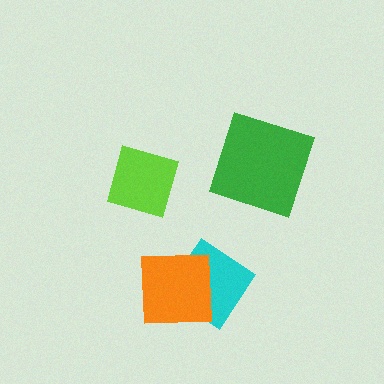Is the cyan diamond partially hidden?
Yes, it is partially covered by another shape.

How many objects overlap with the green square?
0 objects overlap with the green square.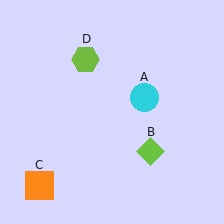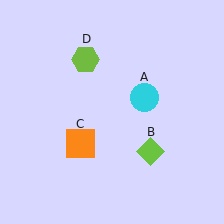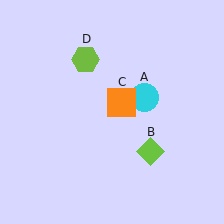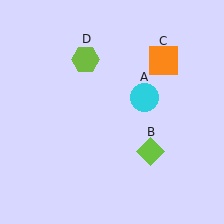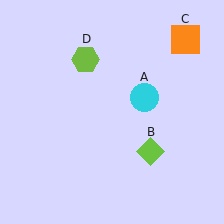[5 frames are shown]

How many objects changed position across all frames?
1 object changed position: orange square (object C).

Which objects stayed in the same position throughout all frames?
Cyan circle (object A) and lime diamond (object B) and lime hexagon (object D) remained stationary.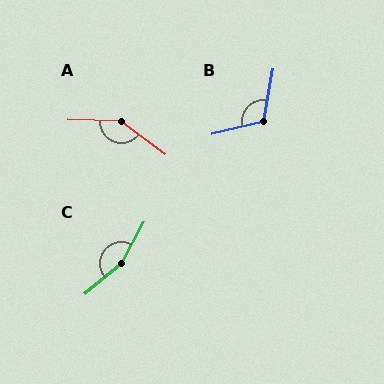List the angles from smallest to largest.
B (113°), A (145°), C (158°).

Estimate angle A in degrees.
Approximately 145 degrees.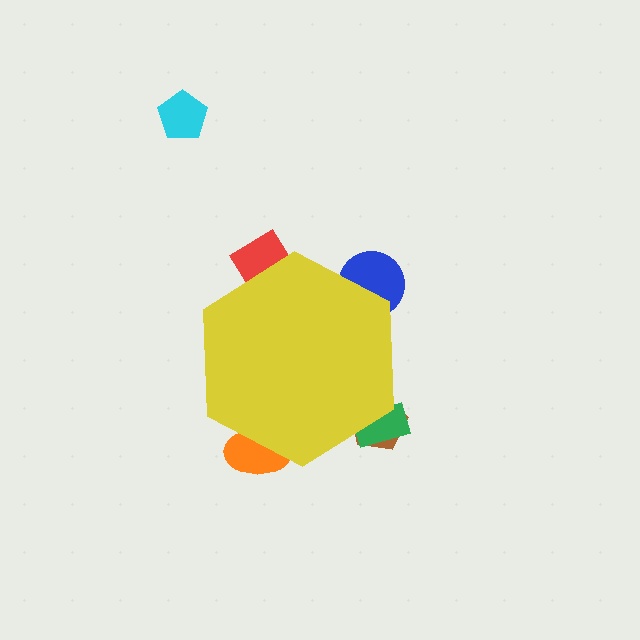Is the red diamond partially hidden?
Yes, the red diamond is partially hidden behind the yellow hexagon.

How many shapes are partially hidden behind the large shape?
5 shapes are partially hidden.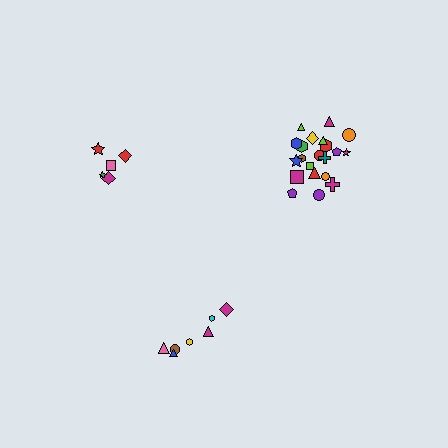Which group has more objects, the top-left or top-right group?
The top-right group.